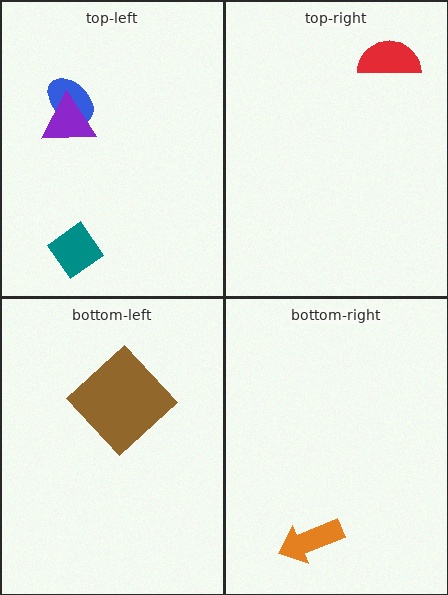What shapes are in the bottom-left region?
The brown diamond.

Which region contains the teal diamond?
The top-left region.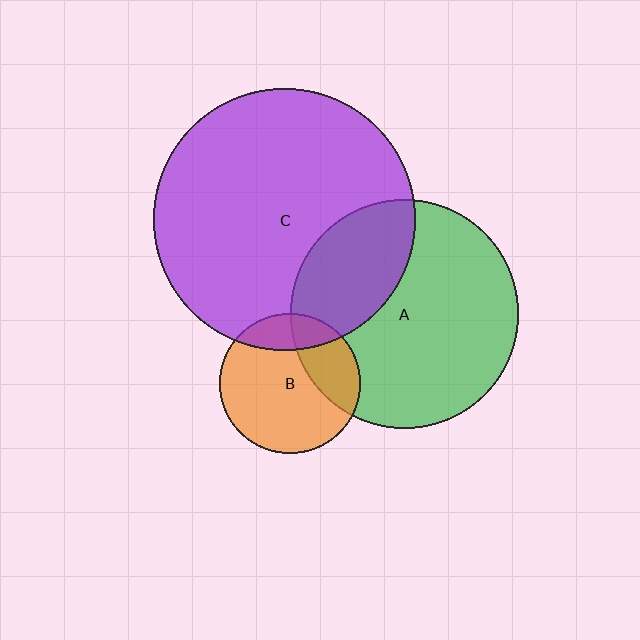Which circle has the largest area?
Circle C (purple).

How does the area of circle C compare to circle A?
Approximately 1.3 times.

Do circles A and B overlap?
Yes.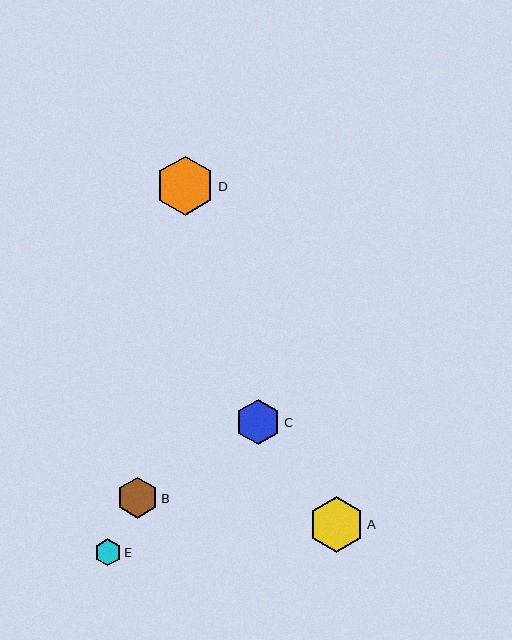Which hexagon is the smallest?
Hexagon E is the smallest with a size of approximately 27 pixels.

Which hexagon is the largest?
Hexagon D is the largest with a size of approximately 59 pixels.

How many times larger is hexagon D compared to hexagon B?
Hexagon D is approximately 1.4 times the size of hexagon B.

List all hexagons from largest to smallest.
From largest to smallest: D, A, C, B, E.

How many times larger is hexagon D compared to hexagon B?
Hexagon D is approximately 1.4 times the size of hexagon B.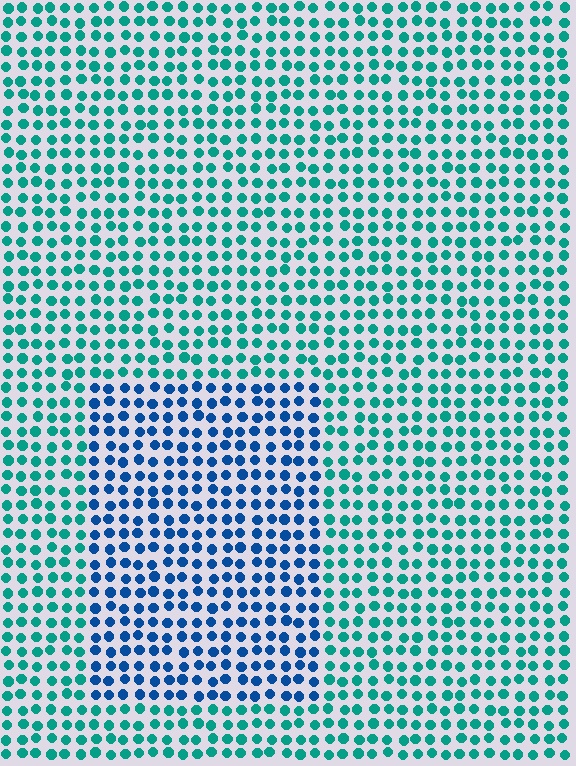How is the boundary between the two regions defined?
The boundary is defined purely by a slight shift in hue (about 41 degrees). Spacing, size, and orientation are identical on both sides.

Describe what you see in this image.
The image is filled with small teal elements in a uniform arrangement. A rectangle-shaped region is visible where the elements are tinted to a slightly different hue, forming a subtle color boundary.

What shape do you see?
I see a rectangle.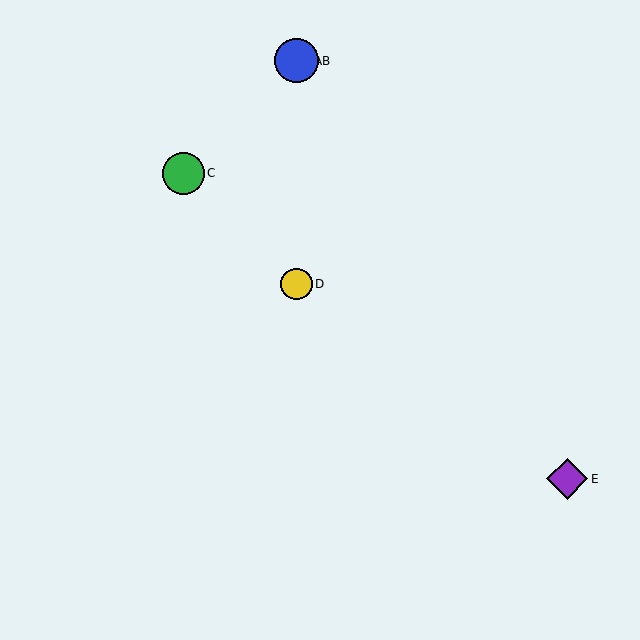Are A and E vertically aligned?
No, A is at x≈297 and E is at x≈567.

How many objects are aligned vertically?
3 objects (A, B, D) are aligned vertically.